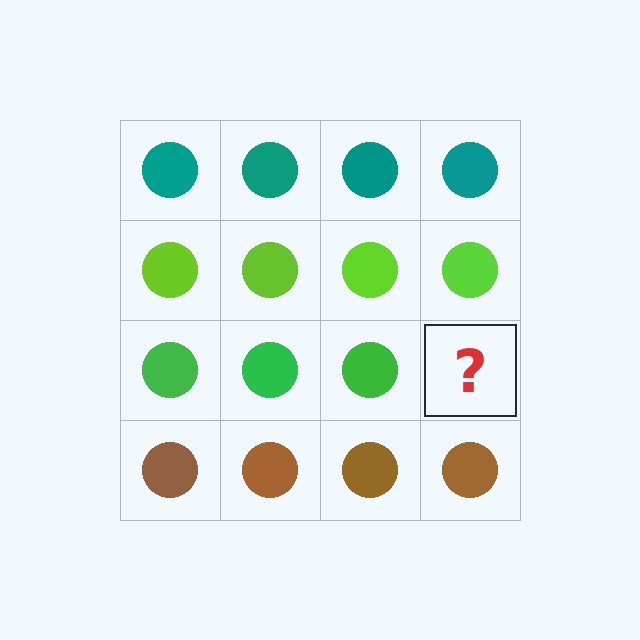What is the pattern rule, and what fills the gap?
The rule is that each row has a consistent color. The gap should be filled with a green circle.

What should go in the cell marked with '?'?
The missing cell should contain a green circle.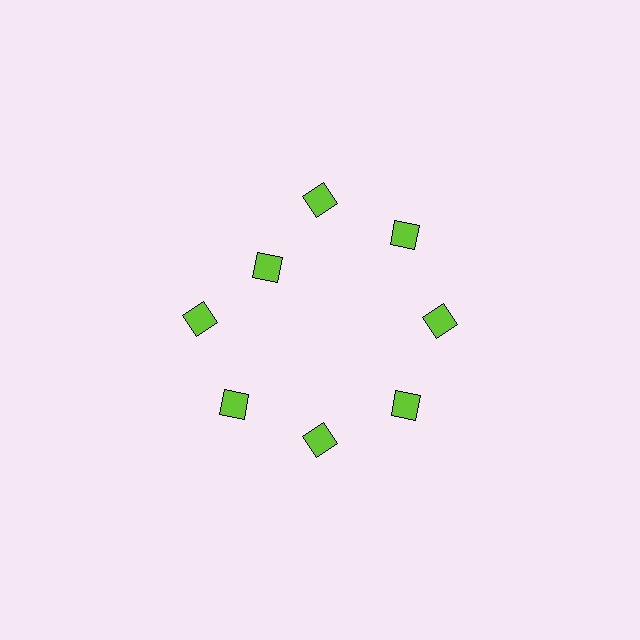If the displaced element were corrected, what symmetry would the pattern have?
It would have 8-fold rotational symmetry — the pattern would map onto itself every 45 degrees.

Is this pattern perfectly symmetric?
No. The 8 lime diamonds are arranged in a ring, but one element near the 10 o'clock position is pulled inward toward the center, breaking the 8-fold rotational symmetry.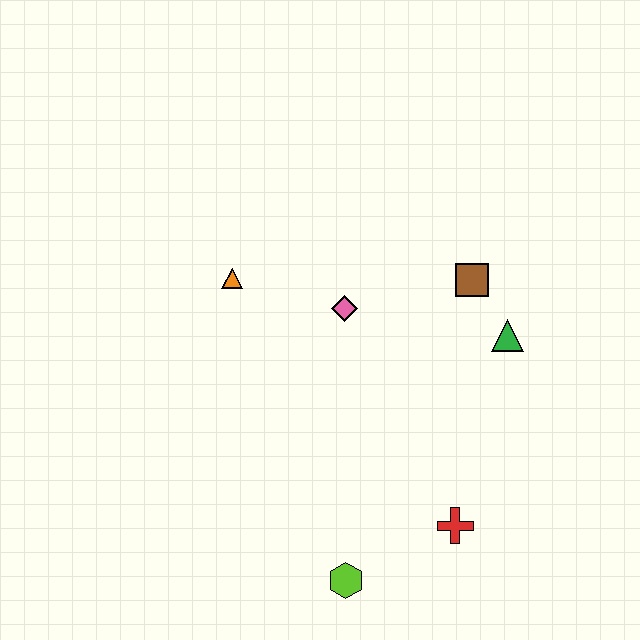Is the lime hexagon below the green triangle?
Yes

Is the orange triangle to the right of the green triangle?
No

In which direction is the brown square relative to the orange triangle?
The brown square is to the right of the orange triangle.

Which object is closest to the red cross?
The lime hexagon is closest to the red cross.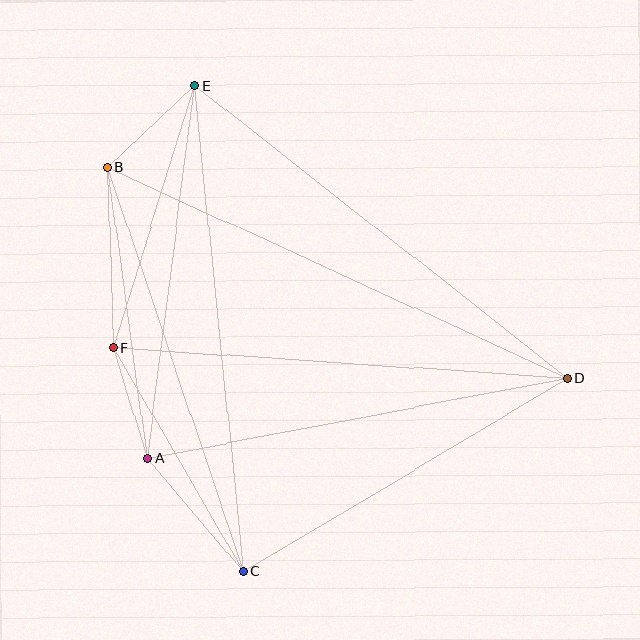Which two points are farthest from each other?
Points B and D are farthest from each other.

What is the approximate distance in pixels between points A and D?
The distance between A and D is approximately 428 pixels.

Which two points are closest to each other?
Points A and F are closest to each other.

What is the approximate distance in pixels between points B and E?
The distance between B and E is approximately 119 pixels.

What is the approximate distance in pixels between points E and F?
The distance between E and F is approximately 275 pixels.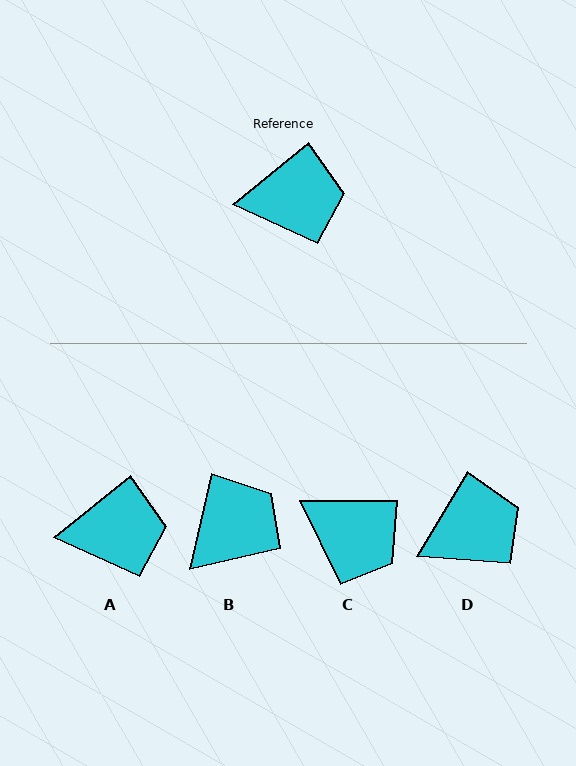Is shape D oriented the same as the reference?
No, it is off by about 20 degrees.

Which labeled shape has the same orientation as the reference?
A.